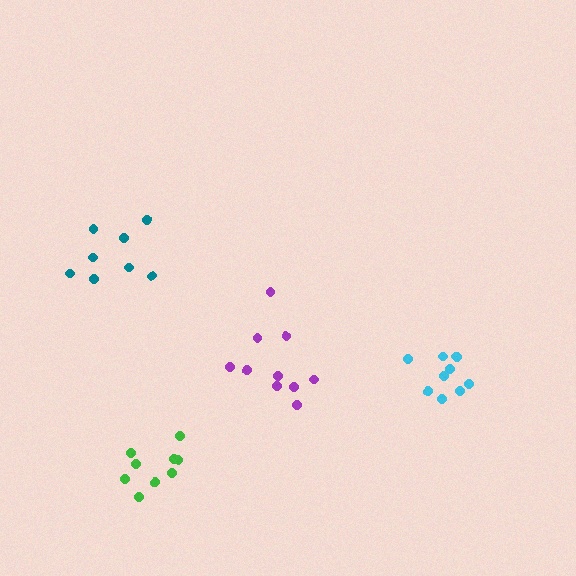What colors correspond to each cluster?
The clusters are colored: teal, cyan, purple, green.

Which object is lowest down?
The green cluster is bottommost.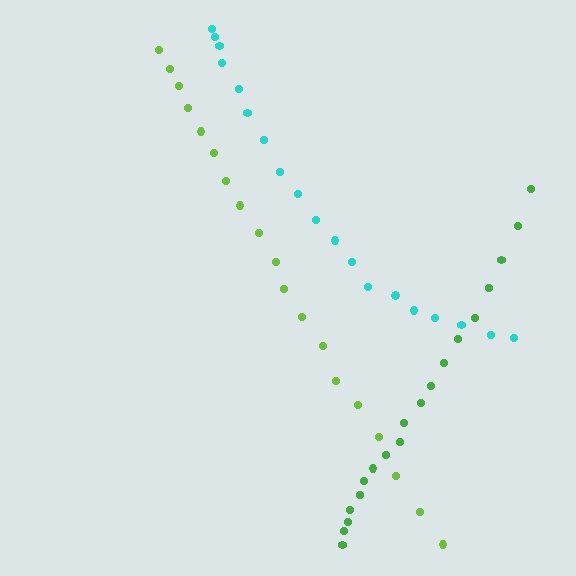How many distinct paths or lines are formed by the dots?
There are 3 distinct paths.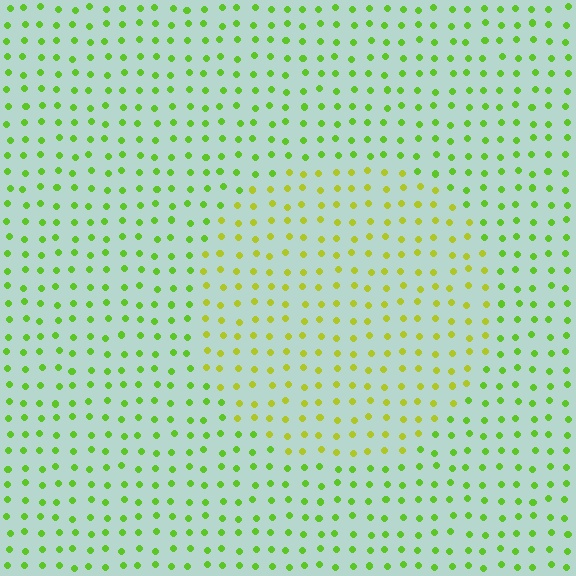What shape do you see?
I see a circle.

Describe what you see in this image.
The image is filled with small lime elements in a uniform arrangement. A circle-shaped region is visible where the elements are tinted to a slightly different hue, forming a subtle color boundary.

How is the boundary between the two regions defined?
The boundary is defined purely by a slight shift in hue (about 31 degrees). Spacing, size, and orientation are identical on both sides.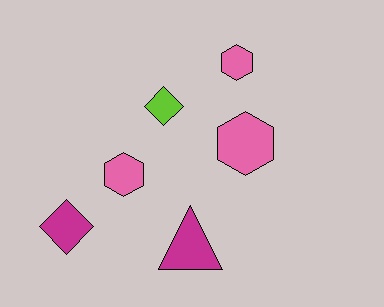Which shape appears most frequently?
Hexagon, with 3 objects.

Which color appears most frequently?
Pink, with 3 objects.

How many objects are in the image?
There are 6 objects.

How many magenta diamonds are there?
There is 1 magenta diamond.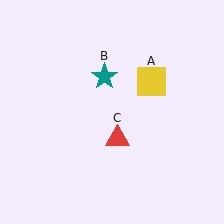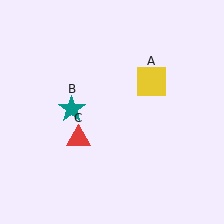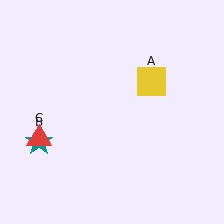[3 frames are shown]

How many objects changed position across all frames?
2 objects changed position: teal star (object B), red triangle (object C).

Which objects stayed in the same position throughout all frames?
Yellow square (object A) remained stationary.